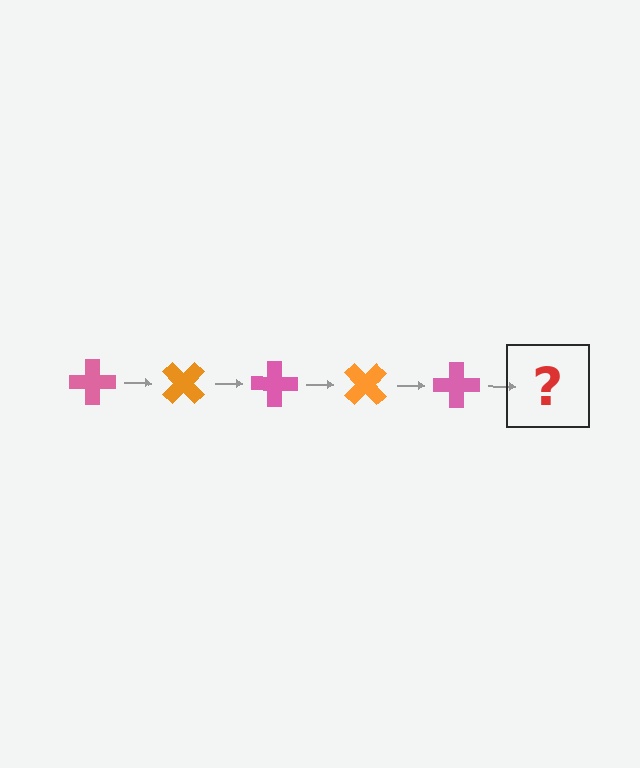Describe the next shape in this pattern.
It should be an orange cross, rotated 225 degrees from the start.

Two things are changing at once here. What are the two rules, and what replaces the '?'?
The two rules are that it rotates 45 degrees each step and the color cycles through pink and orange. The '?' should be an orange cross, rotated 225 degrees from the start.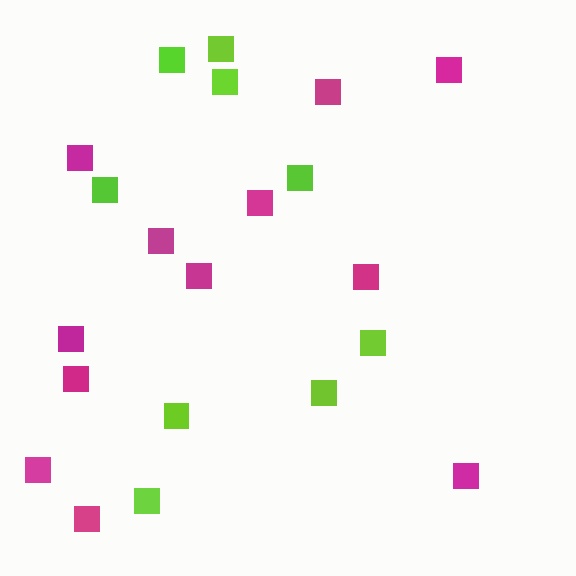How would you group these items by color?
There are 2 groups: one group of magenta squares (12) and one group of lime squares (9).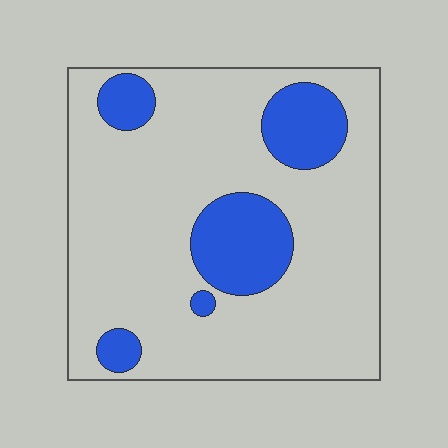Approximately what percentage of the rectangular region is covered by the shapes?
Approximately 20%.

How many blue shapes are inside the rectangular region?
5.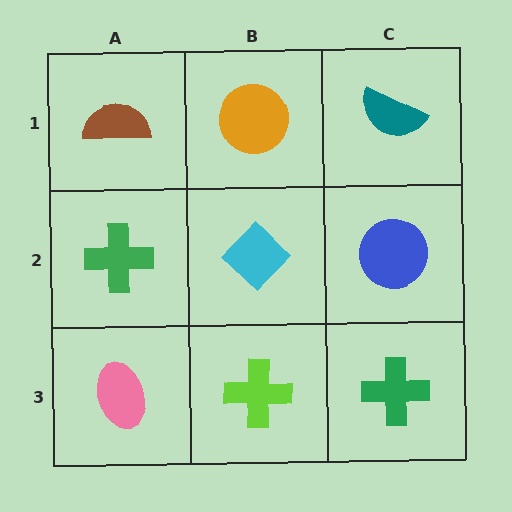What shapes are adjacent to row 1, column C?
A blue circle (row 2, column C), an orange circle (row 1, column B).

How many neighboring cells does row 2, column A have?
3.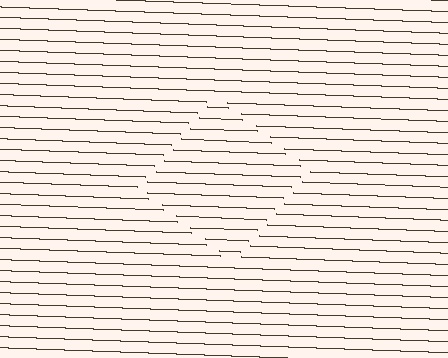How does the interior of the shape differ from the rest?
The interior of the shape contains the same grating, shifted by half a period — the contour is defined by the phase discontinuity where line-ends from the inner and outer gratings abut.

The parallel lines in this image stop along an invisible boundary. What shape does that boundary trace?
An illusory square. The interior of the shape contains the same grating, shifted by half a period — the contour is defined by the phase discontinuity where line-ends from the inner and outer gratings abut.